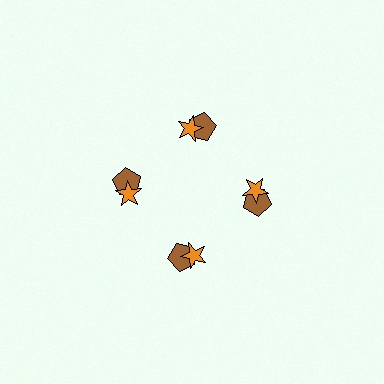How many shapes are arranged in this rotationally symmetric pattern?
There are 8 shapes, arranged in 4 groups of 2.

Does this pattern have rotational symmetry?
Yes, this pattern has 4-fold rotational symmetry. It looks the same after rotating 90 degrees around the center.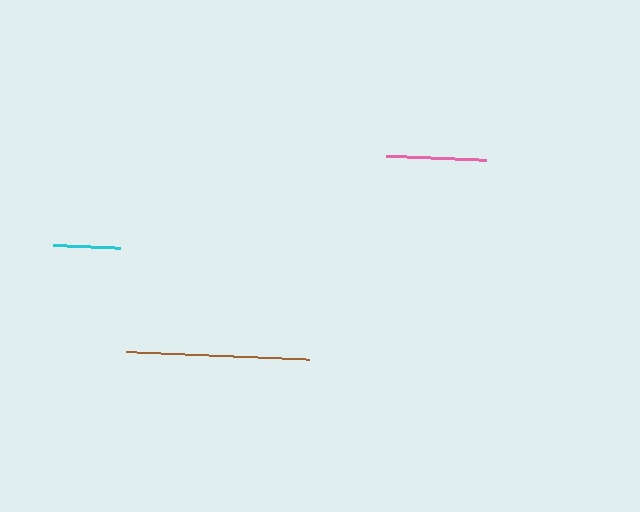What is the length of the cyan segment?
The cyan segment is approximately 66 pixels long.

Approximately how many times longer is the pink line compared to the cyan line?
The pink line is approximately 1.5 times the length of the cyan line.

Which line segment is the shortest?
The cyan line is the shortest at approximately 66 pixels.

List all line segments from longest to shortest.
From longest to shortest: brown, pink, cyan.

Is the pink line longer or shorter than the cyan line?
The pink line is longer than the cyan line.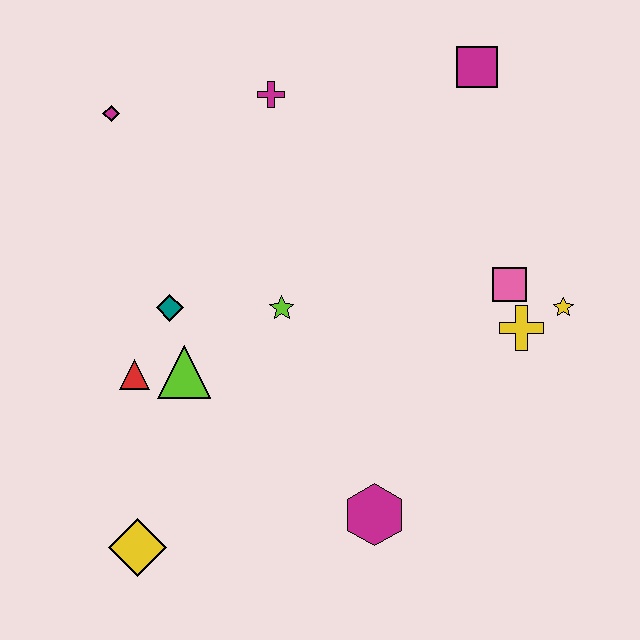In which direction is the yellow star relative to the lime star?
The yellow star is to the right of the lime star.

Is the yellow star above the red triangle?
Yes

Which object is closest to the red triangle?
The lime triangle is closest to the red triangle.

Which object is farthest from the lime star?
The magenta square is farthest from the lime star.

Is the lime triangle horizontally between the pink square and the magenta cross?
No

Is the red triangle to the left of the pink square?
Yes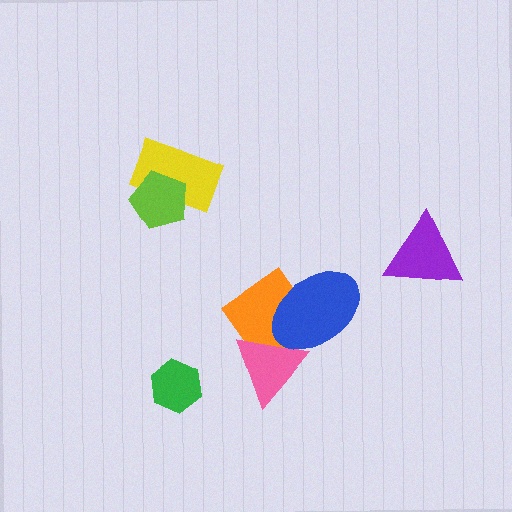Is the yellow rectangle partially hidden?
Yes, it is partially covered by another shape.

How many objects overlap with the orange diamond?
2 objects overlap with the orange diamond.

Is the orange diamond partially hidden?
Yes, it is partially covered by another shape.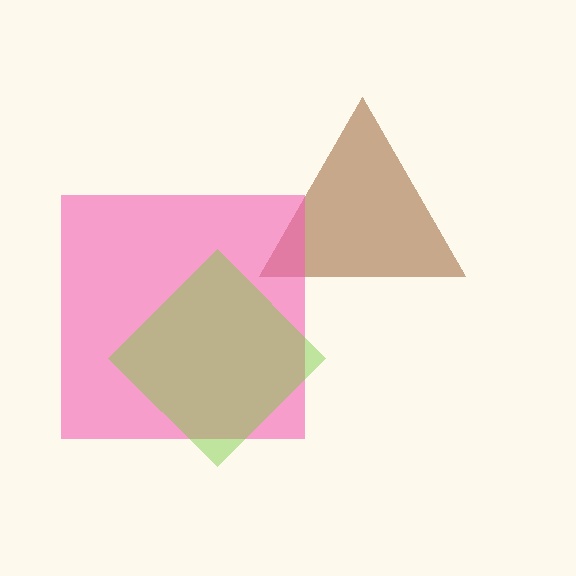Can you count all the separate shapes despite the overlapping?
Yes, there are 3 separate shapes.